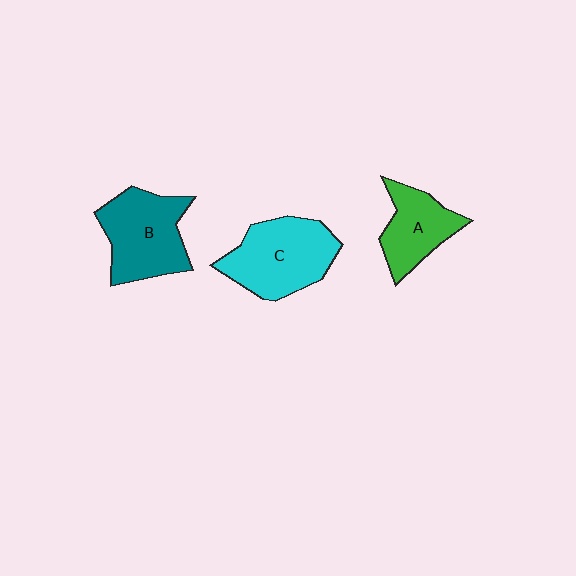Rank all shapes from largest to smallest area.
From largest to smallest: C (cyan), B (teal), A (green).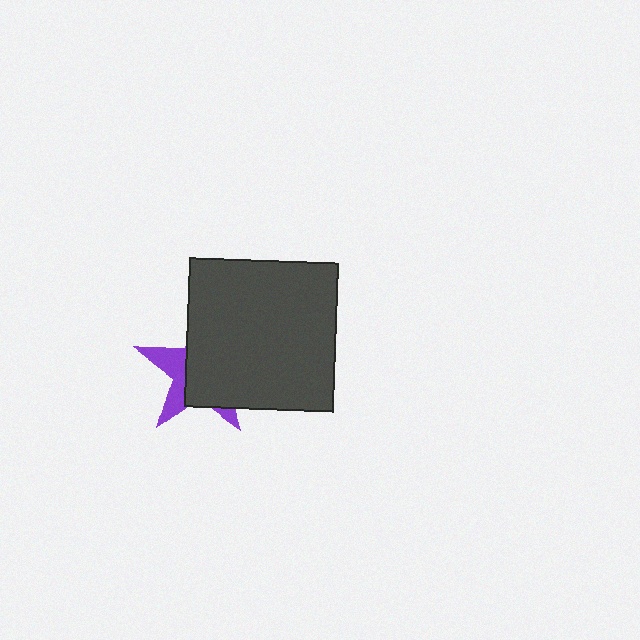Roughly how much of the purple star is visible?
A small part of it is visible (roughly 34%).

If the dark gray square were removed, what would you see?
You would see the complete purple star.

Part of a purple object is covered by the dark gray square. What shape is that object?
It is a star.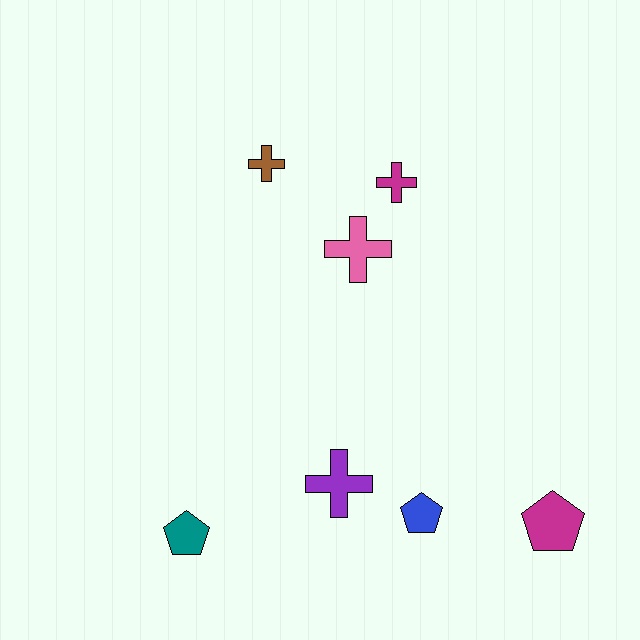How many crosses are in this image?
There are 4 crosses.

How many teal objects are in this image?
There is 1 teal object.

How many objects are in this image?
There are 7 objects.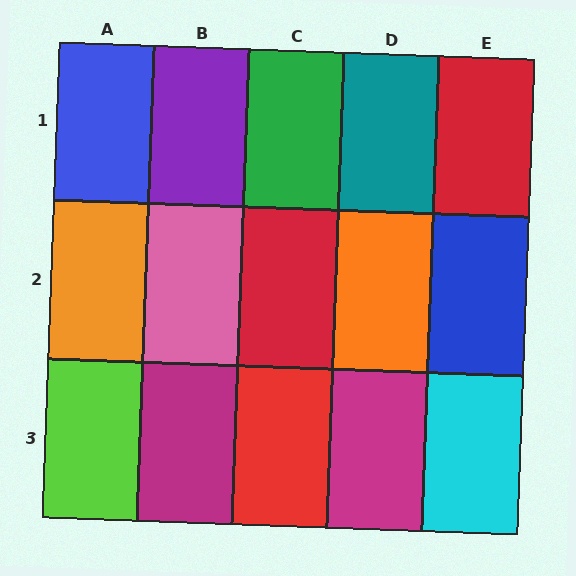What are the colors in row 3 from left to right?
Lime, magenta, red, magenta, cyan.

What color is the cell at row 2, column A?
Orange.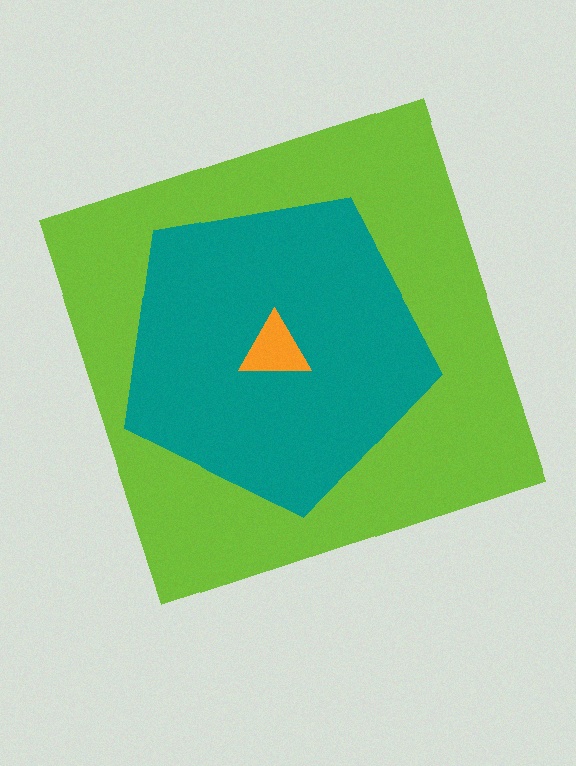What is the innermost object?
The orange triangle.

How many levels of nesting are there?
3.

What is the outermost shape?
The lime square.